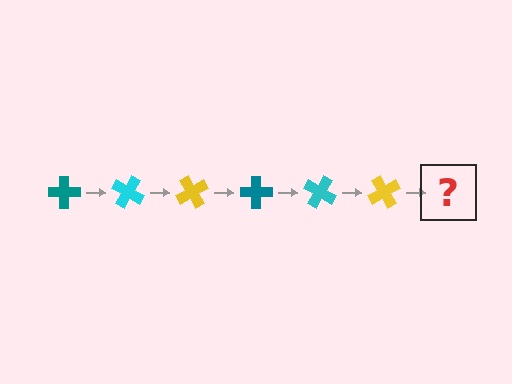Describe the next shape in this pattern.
It should be a teal cross, rotated 180 degrees from the start.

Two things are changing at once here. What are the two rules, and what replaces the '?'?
The two rules are that it rotates 30 degrees each step and the color cycles through teal, cyan, and yellow. The '?' should be a teal cross, rotated 180 degrees from the start.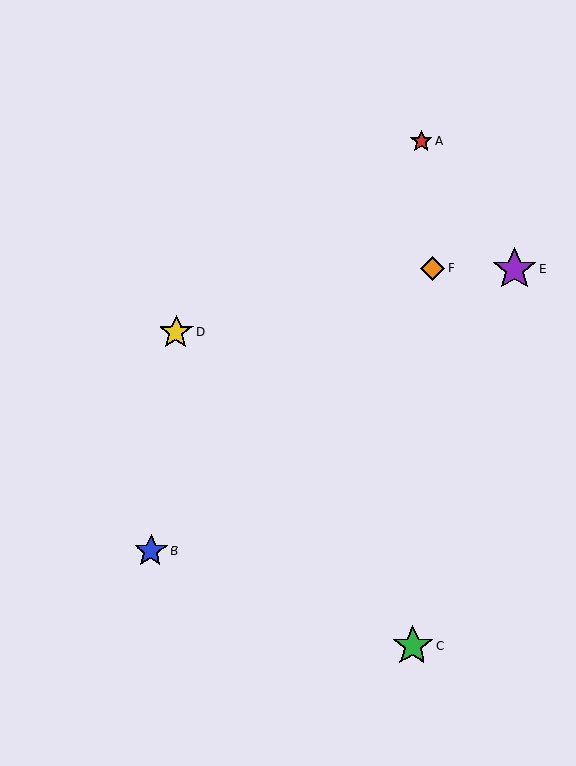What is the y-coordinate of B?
Object B is at y≈551.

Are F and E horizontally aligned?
Yes, both are at y≈268.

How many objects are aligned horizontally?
2 objects (E, F) are aligned horizontally.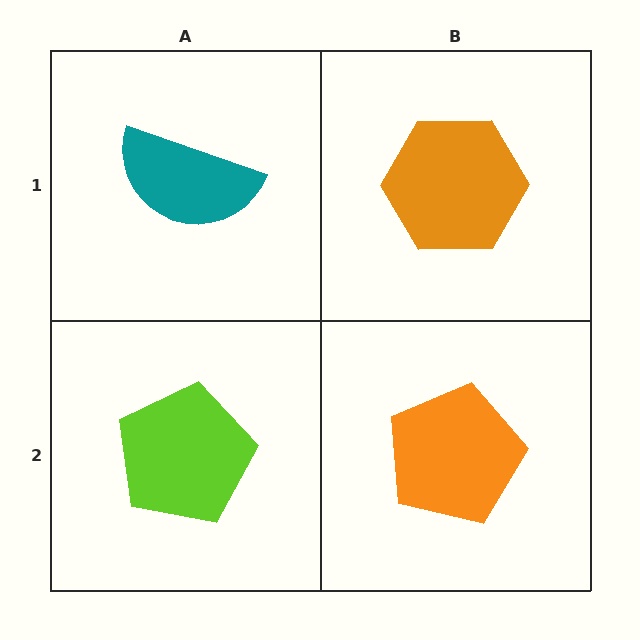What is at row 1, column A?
A teal semicircle.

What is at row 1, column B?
An orange hexagon.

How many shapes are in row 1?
2 shapes.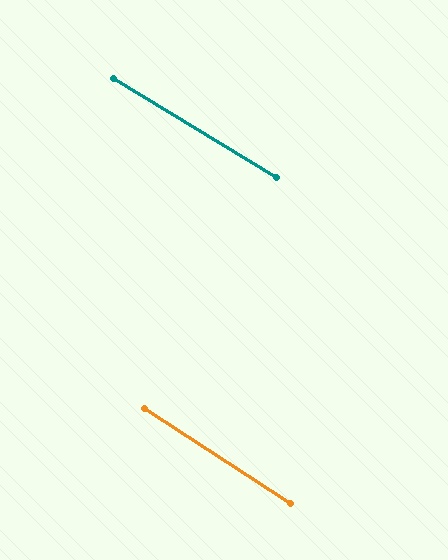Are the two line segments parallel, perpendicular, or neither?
Parallel — their directions differ by only 1.6°.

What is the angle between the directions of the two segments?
Approximately 2 degrees.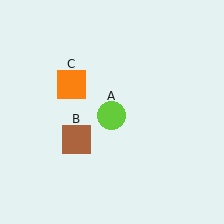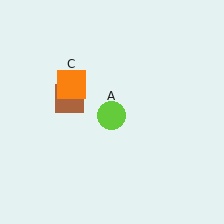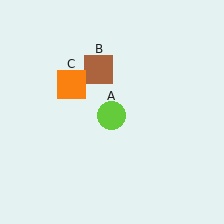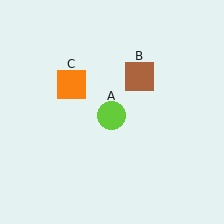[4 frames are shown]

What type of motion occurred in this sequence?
The brown square (object B) rotated clockwise around the center of the scene.